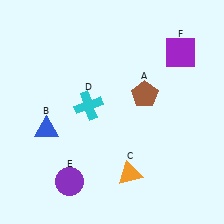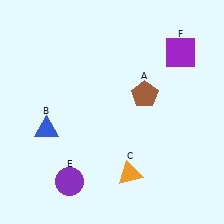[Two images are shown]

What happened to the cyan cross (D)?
The cyan cross (D) was removed in Image 2. It was in the top-left area of Image 1.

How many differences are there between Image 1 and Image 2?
There is 1 difference between the two images.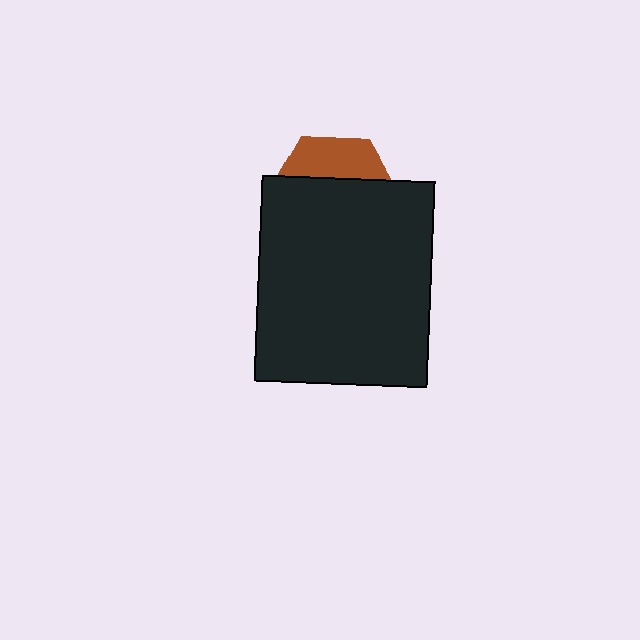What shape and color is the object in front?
The object in front is a black rectangle.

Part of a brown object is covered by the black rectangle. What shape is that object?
It is a hexagon.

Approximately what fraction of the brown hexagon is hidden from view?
Roughly 70% of the brown hexagon is hidden behind the black rectangle.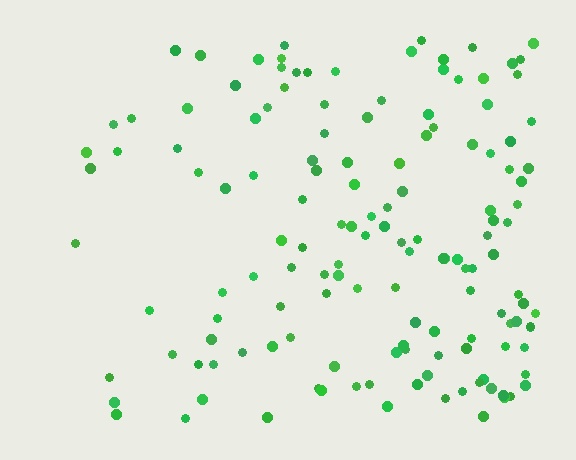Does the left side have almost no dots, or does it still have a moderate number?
Still a moderate number, just noticeably fewer than the right.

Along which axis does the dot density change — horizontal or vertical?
Horizontal.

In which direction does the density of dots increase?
From left to right, with the right side densest.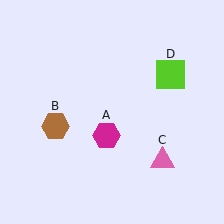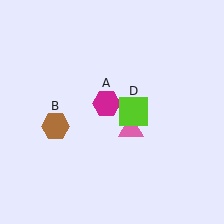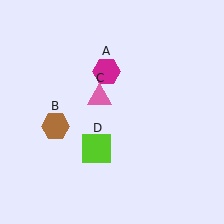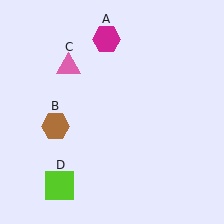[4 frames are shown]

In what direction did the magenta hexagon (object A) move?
The magenta hexagon (object A) moved up.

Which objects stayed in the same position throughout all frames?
Brown hexagon (object B) remained stationary.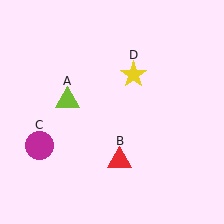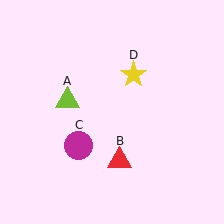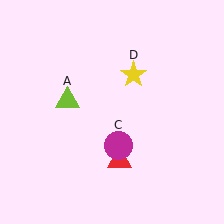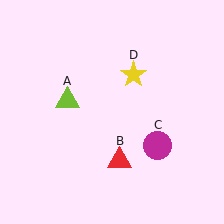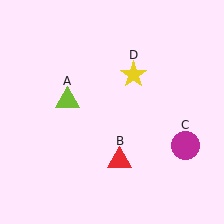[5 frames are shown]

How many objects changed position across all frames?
1 object changed position: magenta circle (object C).